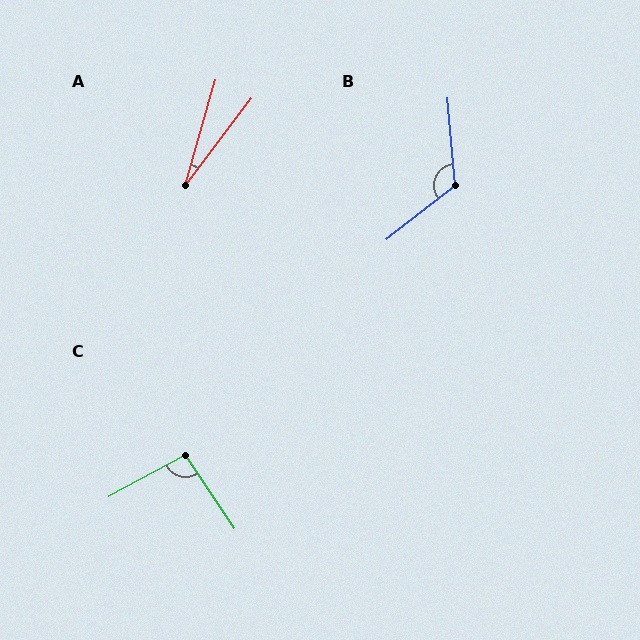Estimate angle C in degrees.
Approximately 95 degrees.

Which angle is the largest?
B, at approximately 123 degrees.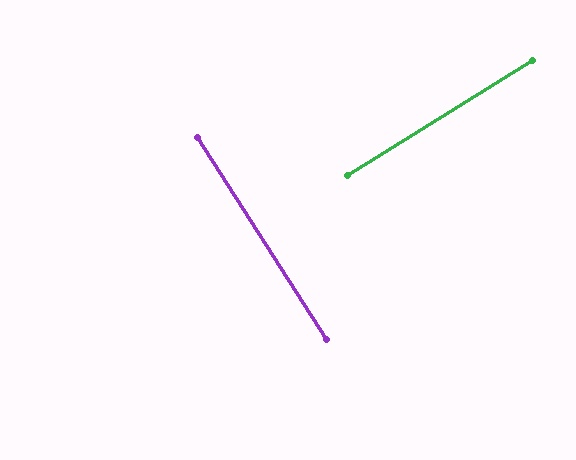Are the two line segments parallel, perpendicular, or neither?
Perpendicular — they meet at approximately 89°.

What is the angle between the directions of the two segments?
Approximately 89 degrees.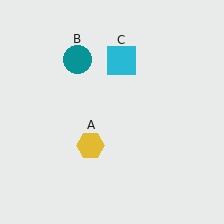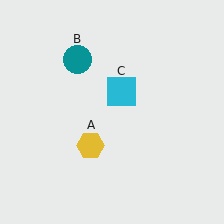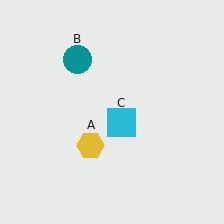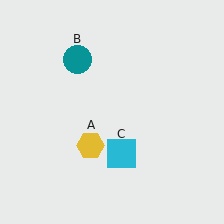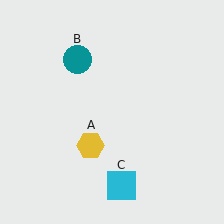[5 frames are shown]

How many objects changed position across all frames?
1 object changed position: cyan square (object C).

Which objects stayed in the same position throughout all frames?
Yellow hexagon (object A) and teal circle (object B) remained stationary.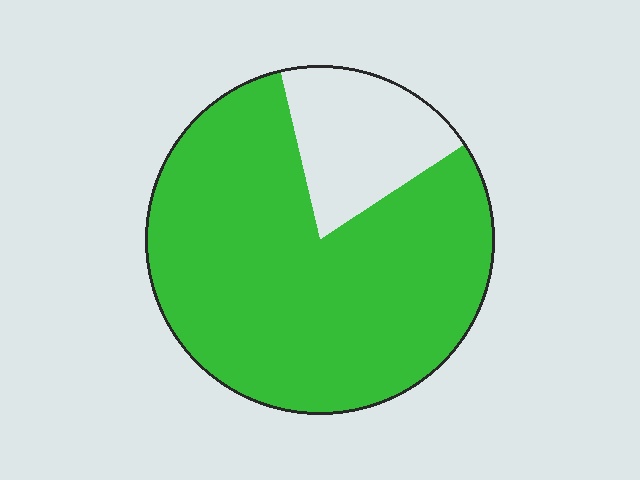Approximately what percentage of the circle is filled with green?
Approximately 80%.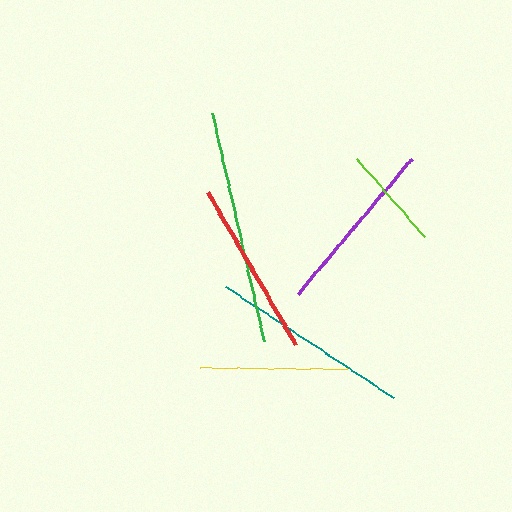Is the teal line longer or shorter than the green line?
The green line is longer than the teal line.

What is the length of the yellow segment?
The yellow segment is approximately 148 pixels long.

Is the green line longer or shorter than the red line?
The green line is longer than the red line.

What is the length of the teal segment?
The teal segment is approximately 202 pixels long.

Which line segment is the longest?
The green line is the longest at approximately 234 pixels.